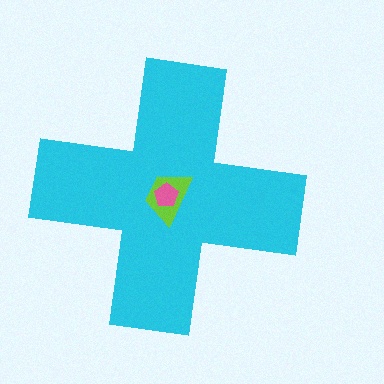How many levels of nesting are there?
3.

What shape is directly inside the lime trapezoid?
The pink pentagon.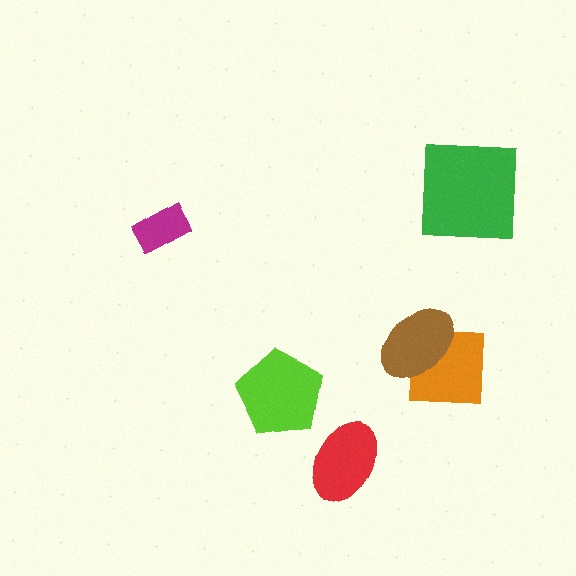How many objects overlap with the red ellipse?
0 objects overlap with the red ellipse.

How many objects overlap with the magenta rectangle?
0 objects overlap with the magenta rectangle.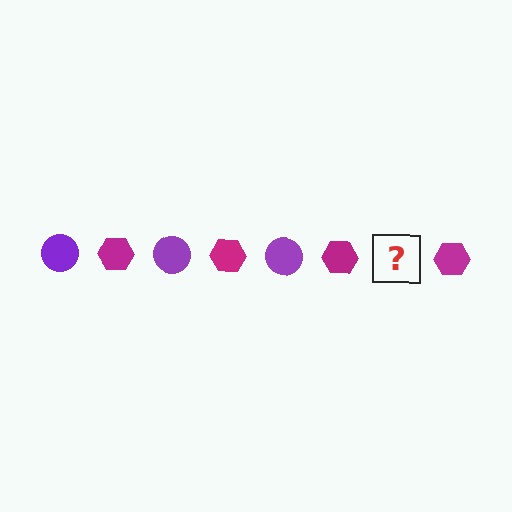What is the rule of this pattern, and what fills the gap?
The rule is that the pattern alternates between purple circle and magenta hexagon. The gap should be filled with a purple circle.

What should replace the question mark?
The question mark should be replaced with a purple circle.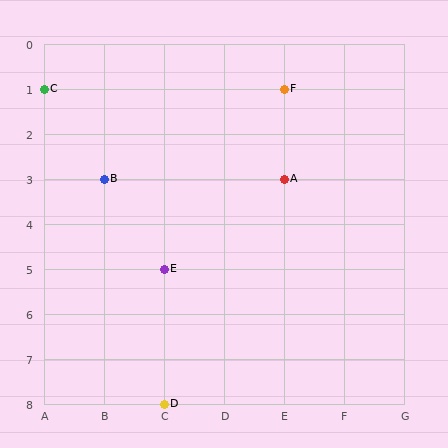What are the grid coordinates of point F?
Point F is at grid coordinates (E, 1).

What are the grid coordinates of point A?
Point A is at grid coordinates (E, 3).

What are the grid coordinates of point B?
Point B is at grid coordinates (B, 3).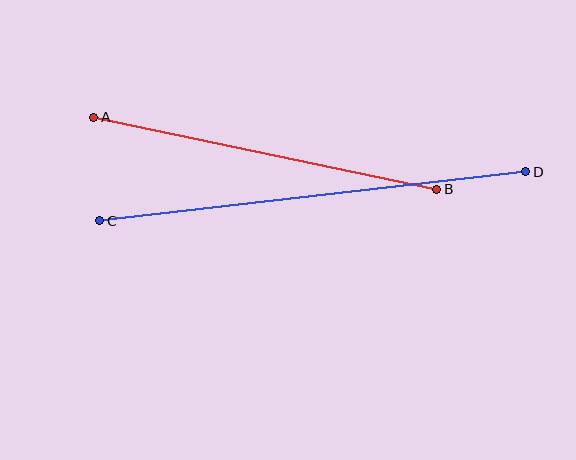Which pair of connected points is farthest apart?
Points C and D are farthest apart.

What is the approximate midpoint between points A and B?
The midpoint is at approximately (265, 153) pixels.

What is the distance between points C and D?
The distance is approximately 429 pixels.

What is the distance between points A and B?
The distance is approximately 351 pixels.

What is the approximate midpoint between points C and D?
The midpoint is at approximately (313, 196) pixels.